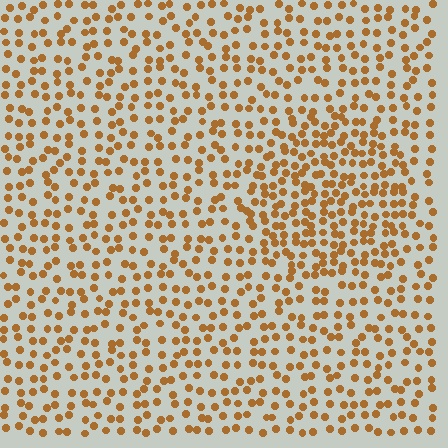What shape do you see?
I see a circle.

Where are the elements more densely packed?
The elements are more densely packed inside the circle boundary.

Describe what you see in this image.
The image contains small brown elements arranged at two different densities. A circle-shaped region is visible where the elements are more densely packed than the surrounding area.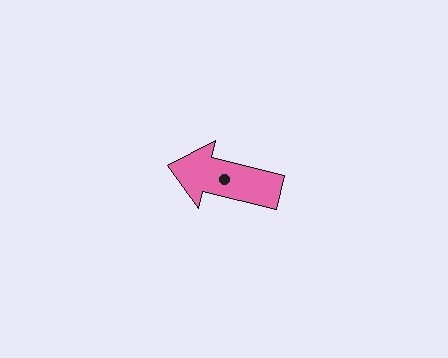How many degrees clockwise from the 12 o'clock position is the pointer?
Approximately 284 degrees.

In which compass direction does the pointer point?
West.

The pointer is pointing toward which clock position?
Roughly 9 o'clock.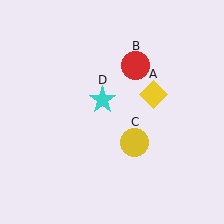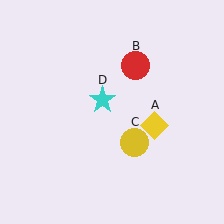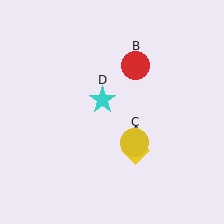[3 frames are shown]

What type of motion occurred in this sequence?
The yellow diamond (object A) rotated clockwise around the center of the scene.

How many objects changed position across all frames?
1 object changed position: yellow diamond (object A).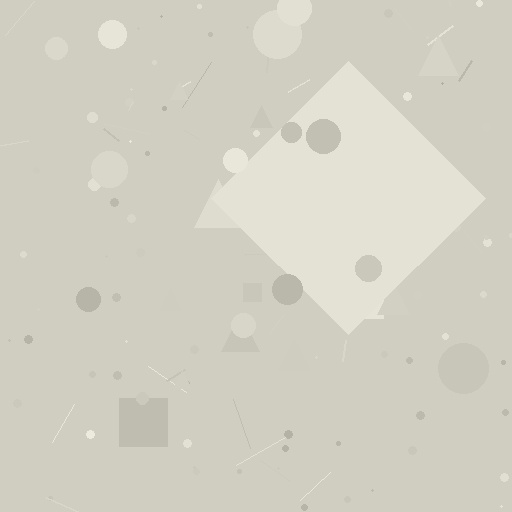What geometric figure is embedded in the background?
A diamond is embedded in the background.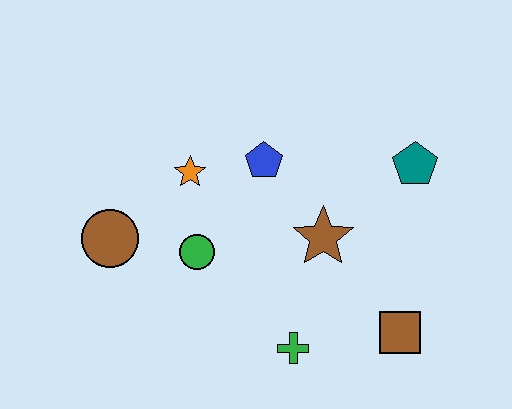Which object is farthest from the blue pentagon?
The brown square is farthest from the blue pentagon.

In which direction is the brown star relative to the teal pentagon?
The brown star is to the left of the teal pentagon.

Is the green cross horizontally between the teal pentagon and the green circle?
Yes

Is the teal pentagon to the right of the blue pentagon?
Yes